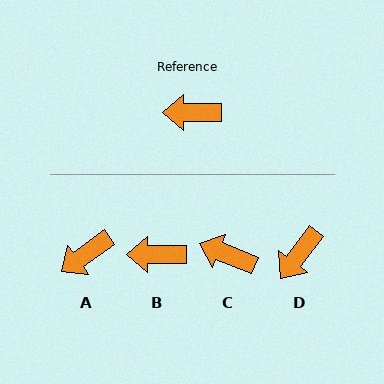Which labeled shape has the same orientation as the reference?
B.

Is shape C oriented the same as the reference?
No, it is off by about 21 degrees.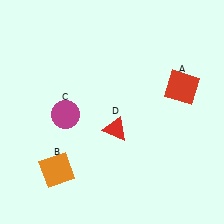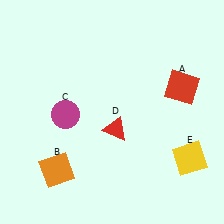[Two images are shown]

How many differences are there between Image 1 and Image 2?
There is 1 difference between the two images.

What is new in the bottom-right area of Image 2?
A yellow square (E) was added in the bottom-right area of Image 2.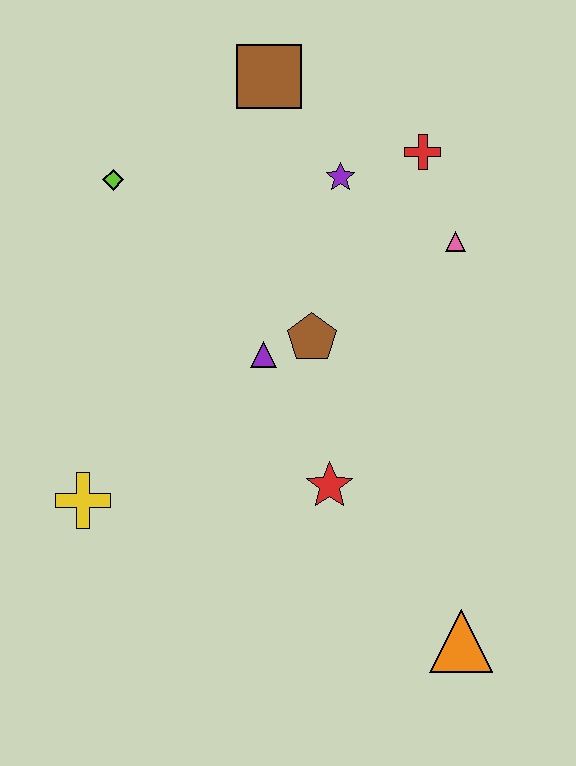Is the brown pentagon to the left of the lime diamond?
No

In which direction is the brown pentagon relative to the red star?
The brown pentagon is above the red star.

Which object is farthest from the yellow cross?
The red cross is farthest from the yellow cross.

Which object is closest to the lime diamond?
The brown square is closest to the lime diamond.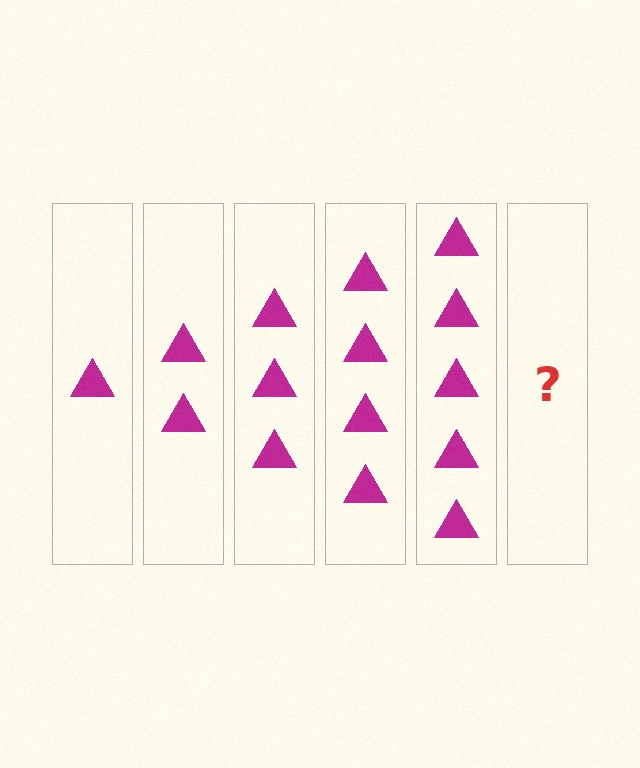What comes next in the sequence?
The next element should be 6 triangles.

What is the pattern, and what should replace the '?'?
The pattern is that each step adds one more triangle. The '?' should be 6 triangles.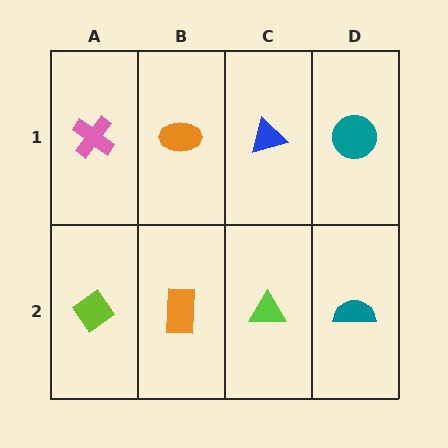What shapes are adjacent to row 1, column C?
A lime triangle (row 2, column C), an orange ellipse (row 1, column B), a teal circle (row 1, column D).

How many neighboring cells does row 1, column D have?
2.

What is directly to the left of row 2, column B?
A lime diamond.